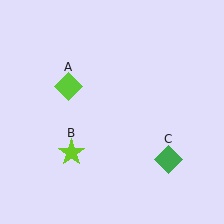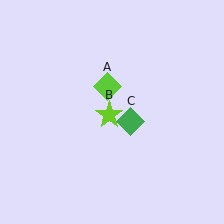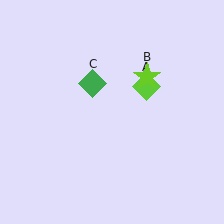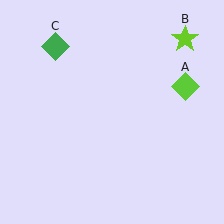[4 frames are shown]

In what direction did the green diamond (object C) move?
The green diamond (object C) moved up and to the left.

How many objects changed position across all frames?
3 objects changed position: lime diamond (object A), lime star (object B), green diamond (object C).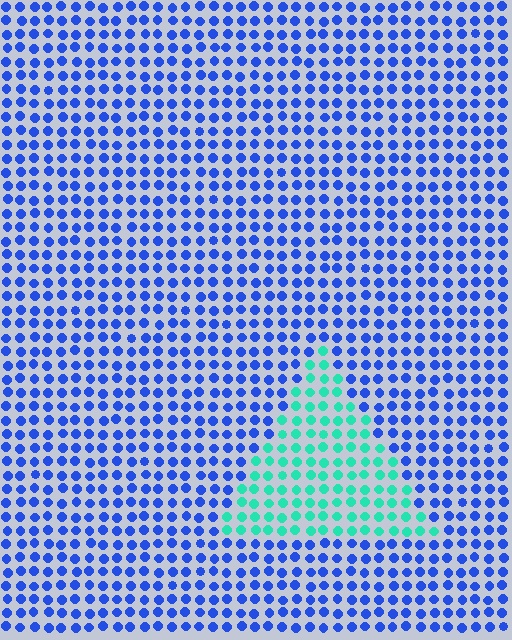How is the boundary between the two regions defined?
The boundary is defined purely by a slight shift in hue (about 64 degrees). Spacing, size, and orientation are identical on both sides.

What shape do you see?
I see a triangle.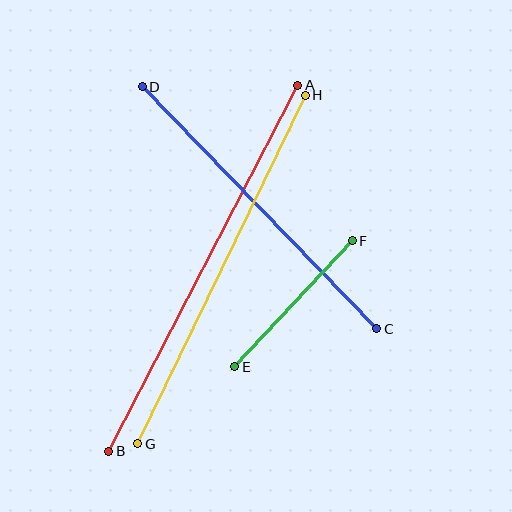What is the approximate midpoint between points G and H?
The midpoint is at approximately (222, 270) pixels.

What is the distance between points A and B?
The distance is approximately 412 pixels.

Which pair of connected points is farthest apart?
Points A and B are farthest apart.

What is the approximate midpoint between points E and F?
The midpoint is at approximately (293, 304) pixels.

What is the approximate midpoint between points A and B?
The midpoint is at approximately (203, 268) pixels.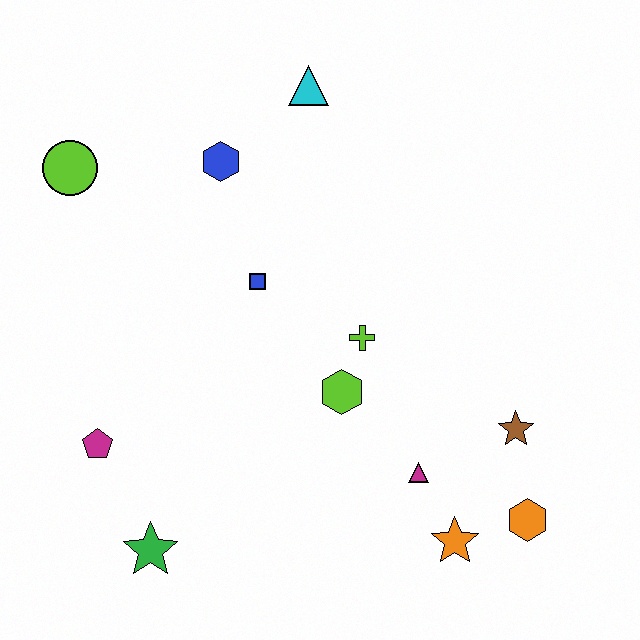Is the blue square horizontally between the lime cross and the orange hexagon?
No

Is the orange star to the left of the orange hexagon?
Yes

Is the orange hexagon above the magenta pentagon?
No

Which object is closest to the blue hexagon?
The cyan triangle is closest to the blue hexagon.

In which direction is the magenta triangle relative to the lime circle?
The magenta triangle is to the right of the lime circle.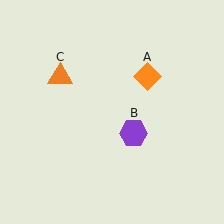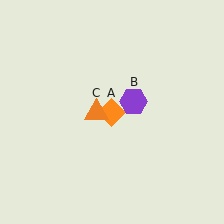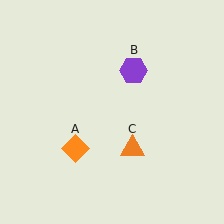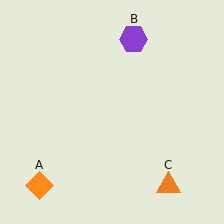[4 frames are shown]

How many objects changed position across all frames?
3 objects changed position: orange diamond (object A), purple hexagon (object B), orange triangle (object C).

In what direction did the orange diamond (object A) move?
The orange diamond (object A) moved down and to the left.